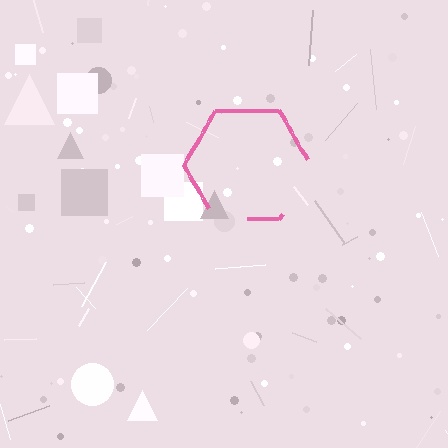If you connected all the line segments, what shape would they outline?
They would outline a hexagon.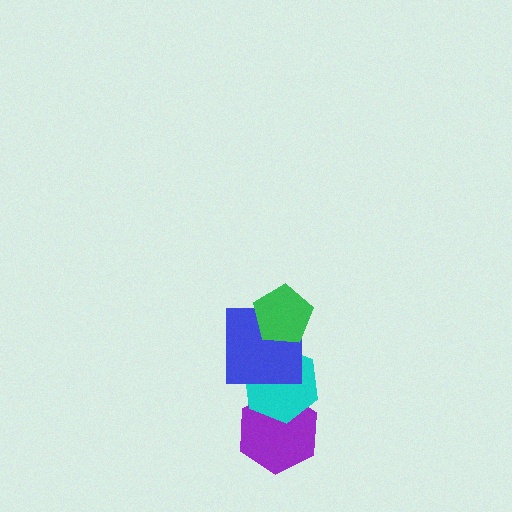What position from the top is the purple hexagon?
The purple hexagon is 4th from the top.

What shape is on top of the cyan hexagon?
The blue square is on top of the cyan hexagon.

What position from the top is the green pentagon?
The green pentagon is 1st from the top.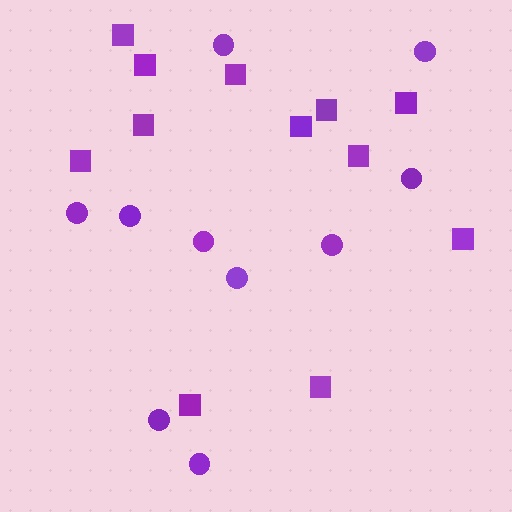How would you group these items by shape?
There are 2 groups: one group of circles (10) and one group of squares (12).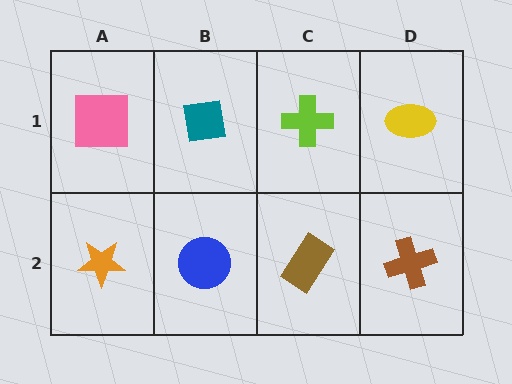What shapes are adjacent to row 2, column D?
A yellow ellipse (row 1, column D), a brown rectangle (row 2, column C).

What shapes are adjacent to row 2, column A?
A pink square (row 1, column A), a blue circle (row 2, column B).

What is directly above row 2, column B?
A teal square.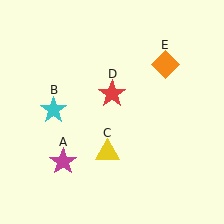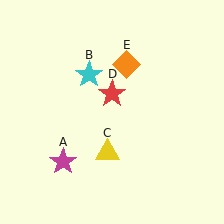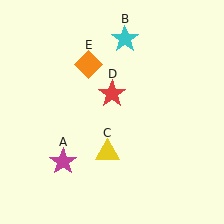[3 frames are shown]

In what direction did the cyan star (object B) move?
The cyan star (object B) moved up and to the right.